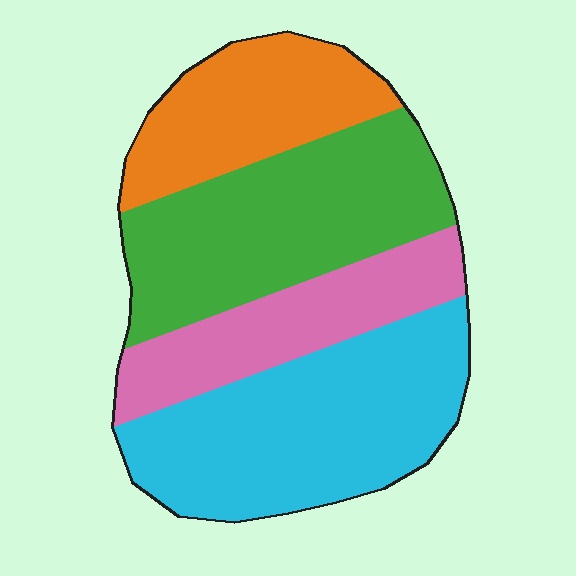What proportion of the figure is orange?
Orange covers around 20% of the figure.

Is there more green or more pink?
Green.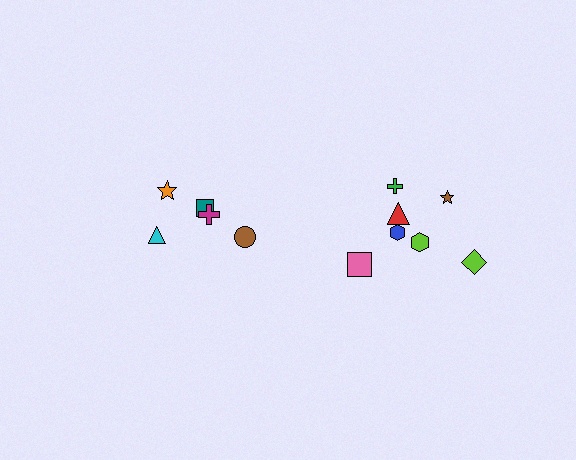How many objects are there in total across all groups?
There are 12 objects.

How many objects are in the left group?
There are 5 objects.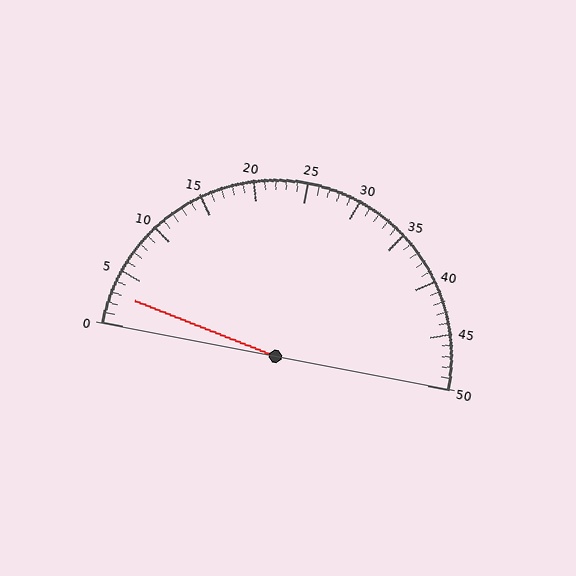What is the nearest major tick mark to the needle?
The nearest major tick mark is 5.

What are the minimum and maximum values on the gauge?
The gauge ranges from 0 to 50.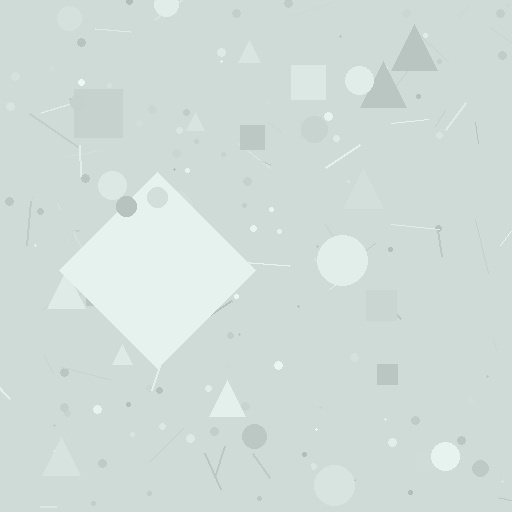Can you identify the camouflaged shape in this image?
The camouflaged shape is a diamond.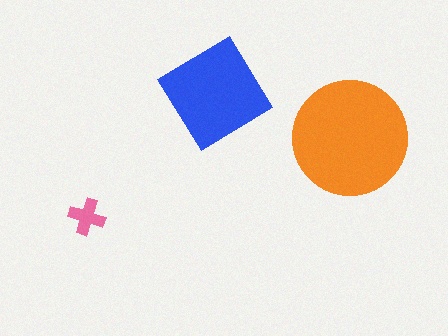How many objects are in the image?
There are 3 objects in the image.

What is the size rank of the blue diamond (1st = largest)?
2nd.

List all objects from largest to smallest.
The orange circle, the blue diamond, the pink cross.